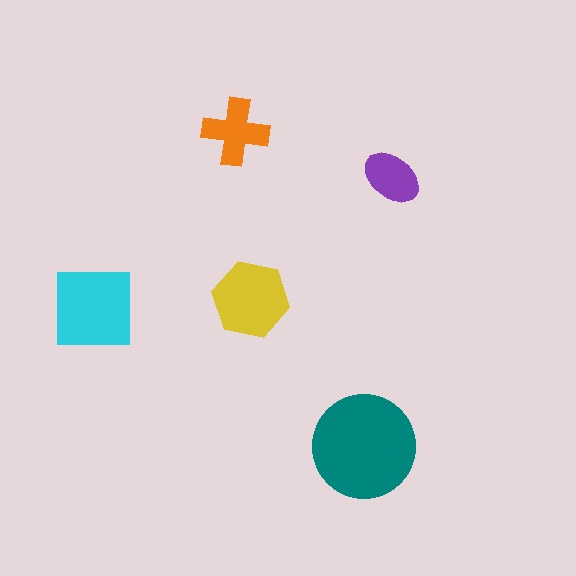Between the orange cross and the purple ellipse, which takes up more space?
The orange cross.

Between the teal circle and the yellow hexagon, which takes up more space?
The teal circle.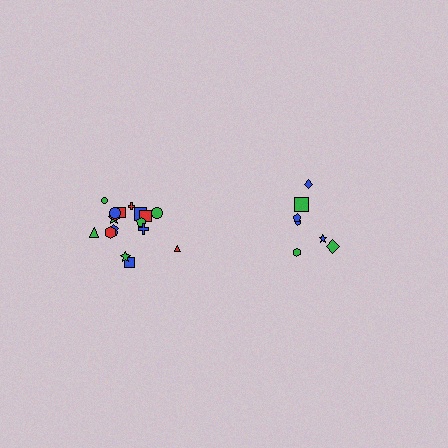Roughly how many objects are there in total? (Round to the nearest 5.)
Roughly 25 objects in total.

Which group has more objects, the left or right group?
The left group.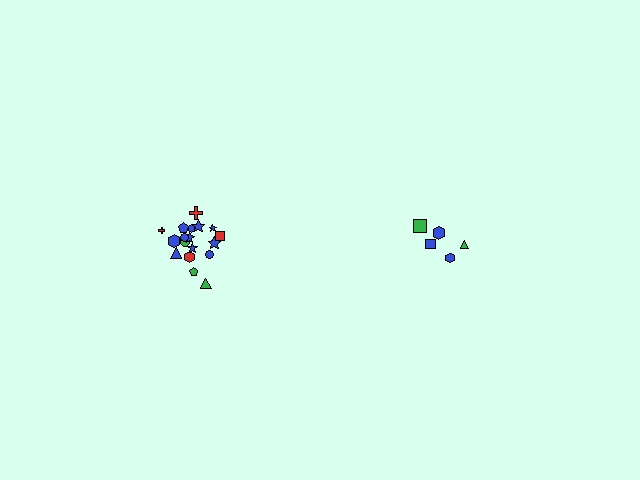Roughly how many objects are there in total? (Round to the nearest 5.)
Roughly 25 objects in total.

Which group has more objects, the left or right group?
The left group.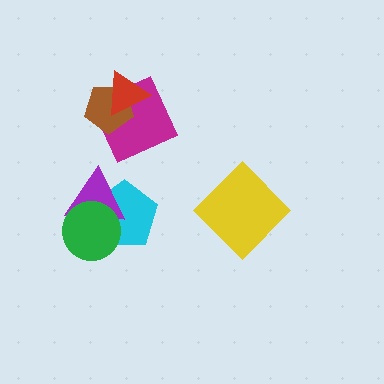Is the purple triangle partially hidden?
Yes, it is partially covered by another shape.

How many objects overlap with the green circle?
2 objects overlap with the green circle.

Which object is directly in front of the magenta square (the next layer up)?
The brown pentagon is directly in front of the magenta square.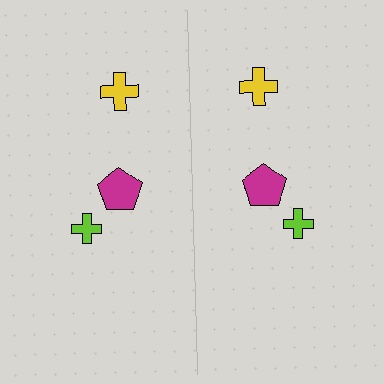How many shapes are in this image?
There are 6 shapes in this image.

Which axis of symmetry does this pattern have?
The pattern has a vertical axis of symmetry running through the center of the image.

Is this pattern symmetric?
Yes, this pattern has bilateral (reflection) symmetry.